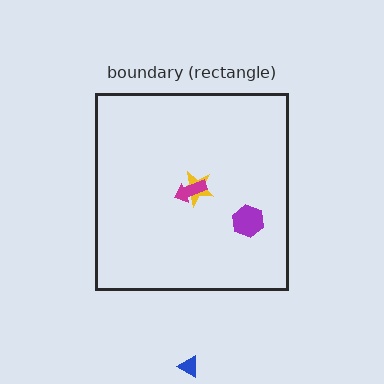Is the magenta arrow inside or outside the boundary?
Inside.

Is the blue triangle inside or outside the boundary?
Outside.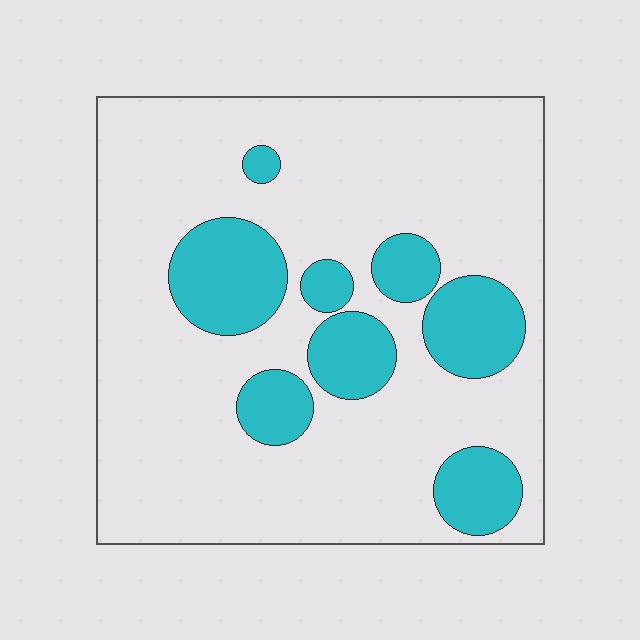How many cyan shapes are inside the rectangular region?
8.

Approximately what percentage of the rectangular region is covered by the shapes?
Approximately 20%.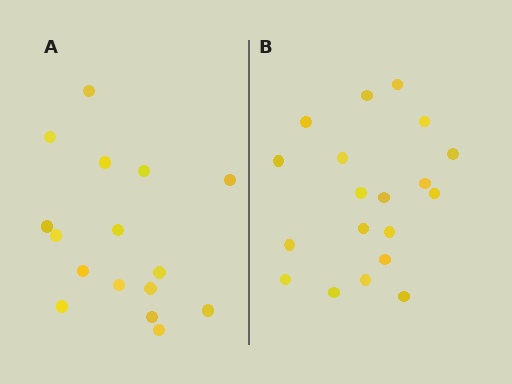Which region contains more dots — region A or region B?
Region B (the right region) has more dots.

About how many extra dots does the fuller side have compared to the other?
Region B has just a few more — roughly 2 or 3 more dots than region A.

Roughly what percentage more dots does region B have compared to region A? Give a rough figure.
About 20% more.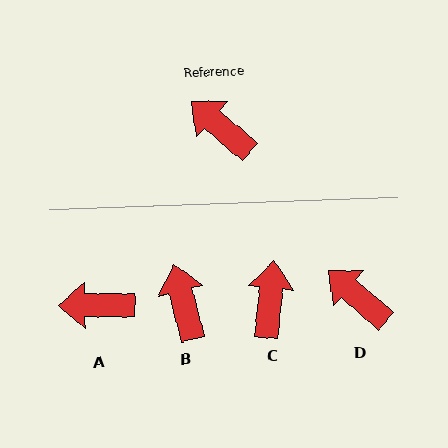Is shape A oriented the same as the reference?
No, it is off by about 41 degrees.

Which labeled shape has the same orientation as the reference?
D.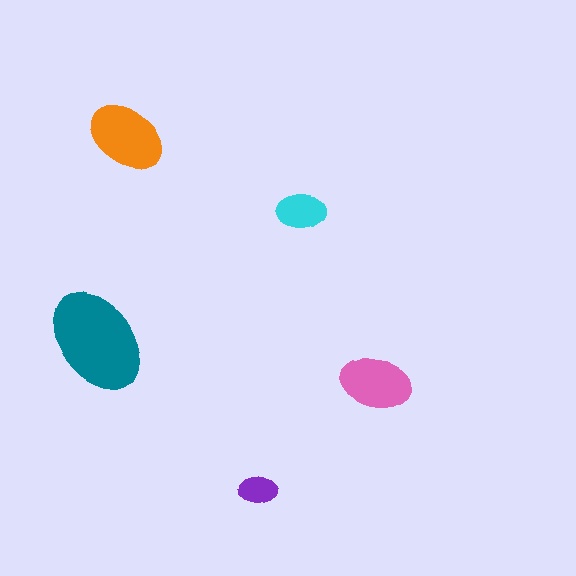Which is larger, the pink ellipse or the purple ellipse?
The pink one.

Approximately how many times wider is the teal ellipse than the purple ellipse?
About 3 times wider.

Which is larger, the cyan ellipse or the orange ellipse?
The orange one.